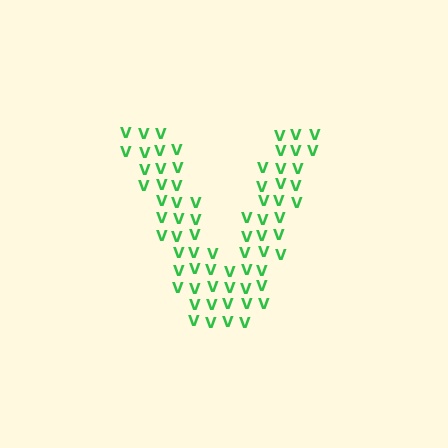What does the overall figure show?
The overall figure shows the letter V.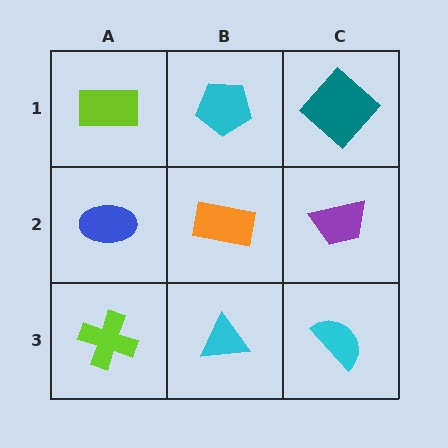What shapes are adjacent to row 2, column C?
A teal diamond (row 1, column C), a cyan semicircle (row 3, column C), an orange rectangle (row 2, column B).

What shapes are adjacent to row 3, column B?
An orange rectangle (row 2, column B), a lime cross (row 3, column A), a cyan semicircle (row 3, column C).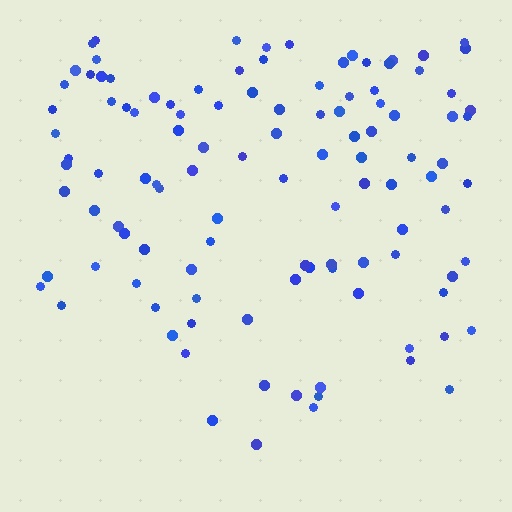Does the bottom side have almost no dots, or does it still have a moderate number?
Still a moderate number, just noticeably fewer than the top.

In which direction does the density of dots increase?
From bottom to top, with the top side densest.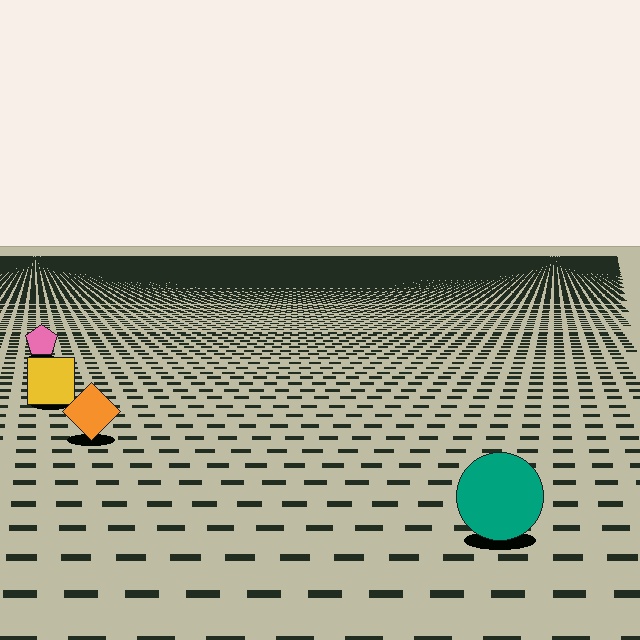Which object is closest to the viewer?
The teal circle is closest. The texture marks near it are larger and more spread out.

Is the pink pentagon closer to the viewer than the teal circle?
No. The teal circle is closer — you can tell from the texture gradient: the ground texture is coarser near it.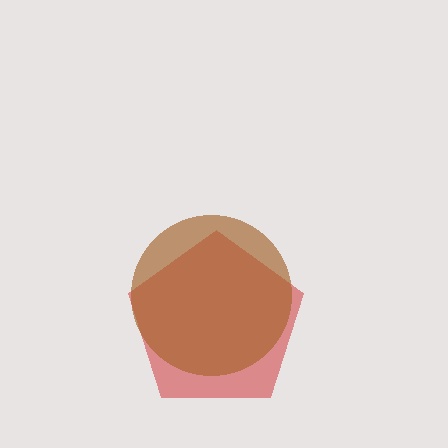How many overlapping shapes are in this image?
There are 2 overlapping shapes in the image.